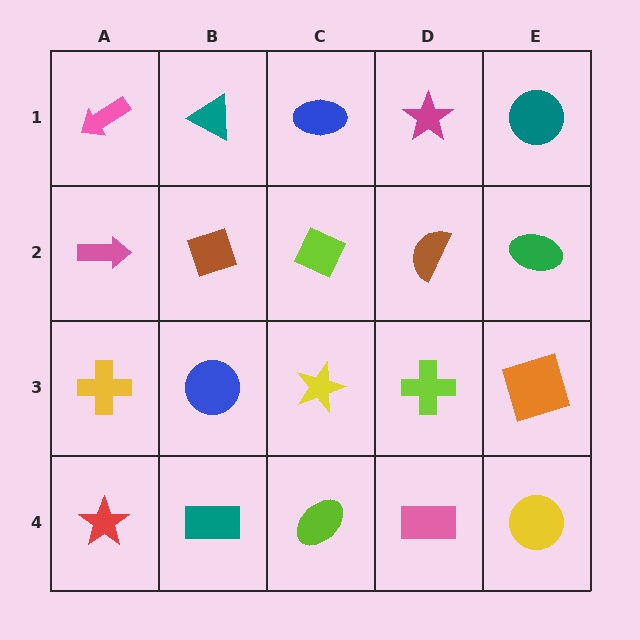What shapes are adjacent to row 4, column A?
A yellow cross (row 3, column A), a teal rectangle (row 4, column B).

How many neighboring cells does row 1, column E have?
2.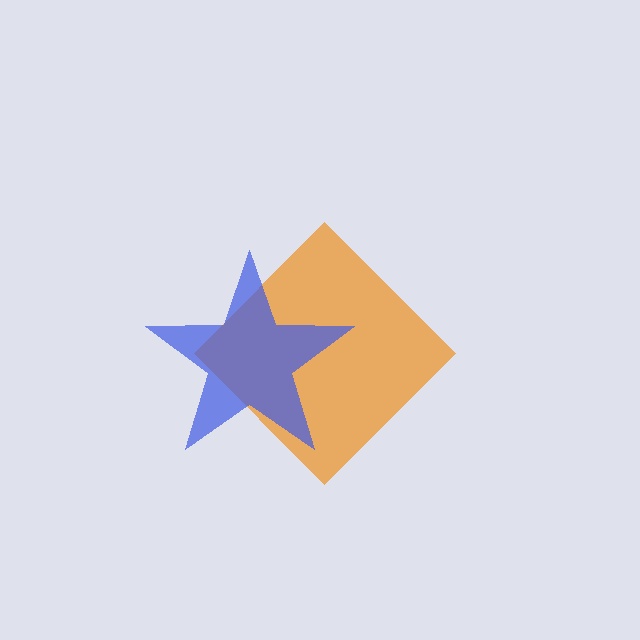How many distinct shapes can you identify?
There are 2 distinct shapes: an orange diamond, a blue star.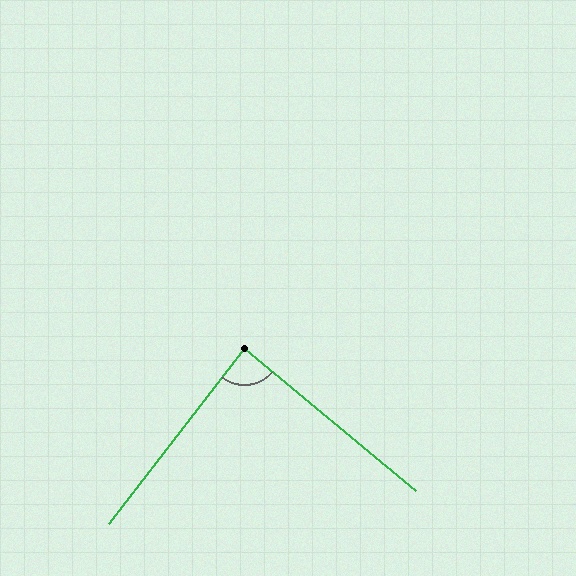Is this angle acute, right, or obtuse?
It is approximately a right angle.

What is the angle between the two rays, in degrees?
Approximately 88 degrees.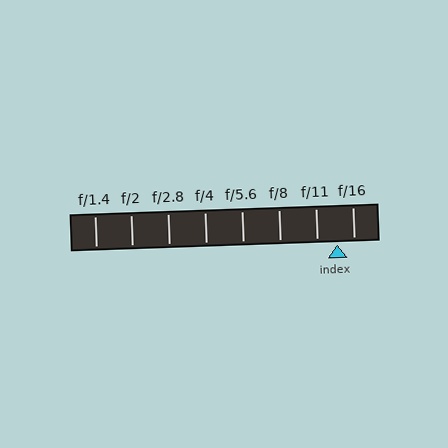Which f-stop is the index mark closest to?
The index mark is closest to f/16.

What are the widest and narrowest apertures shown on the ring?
The widest aperture shown is f/1.4 and the narrowest is f/16.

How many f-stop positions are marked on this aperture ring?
There are 8 f-stop positions marked.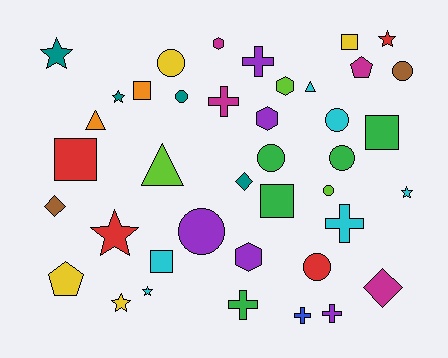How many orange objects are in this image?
There are 2 orange objects.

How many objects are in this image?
There are 40 objects.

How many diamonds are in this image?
There are 3 diamonds.